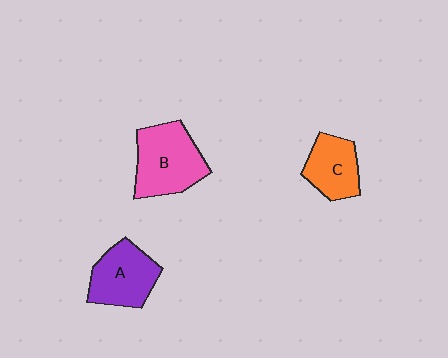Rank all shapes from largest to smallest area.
From largest to smallest: B (pink), A (purple), C (orange).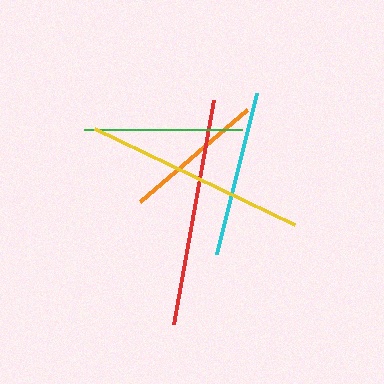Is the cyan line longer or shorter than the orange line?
The cyan line is longer than the orange line.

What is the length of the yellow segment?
The yellow segment is approximately 222 pixels long.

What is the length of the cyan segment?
The cyan segment is approximately 165 pixels long.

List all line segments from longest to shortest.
From longest to shortest: red, yellow, cyan, green, orange.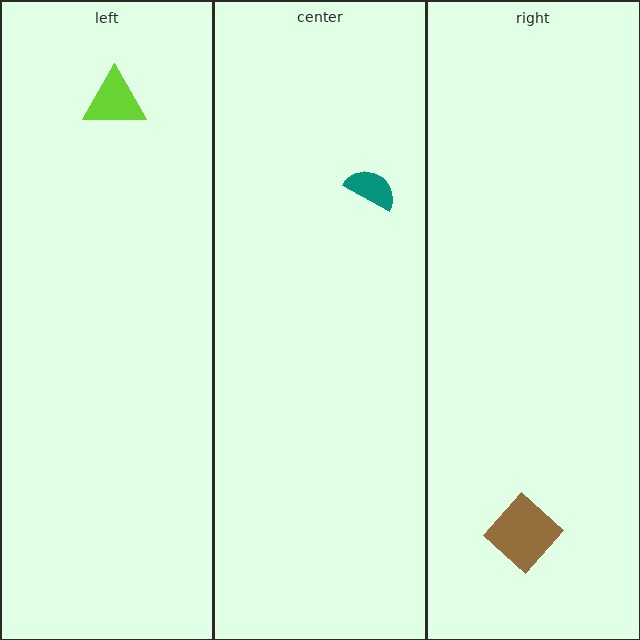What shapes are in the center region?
The teal semicircle.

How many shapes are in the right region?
1.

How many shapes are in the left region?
1.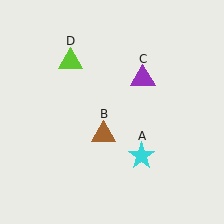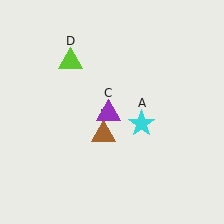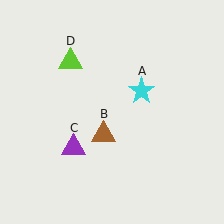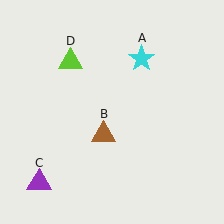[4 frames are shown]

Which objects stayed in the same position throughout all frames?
Brown triangle (object B) and lime triangle (object D) remained stationary.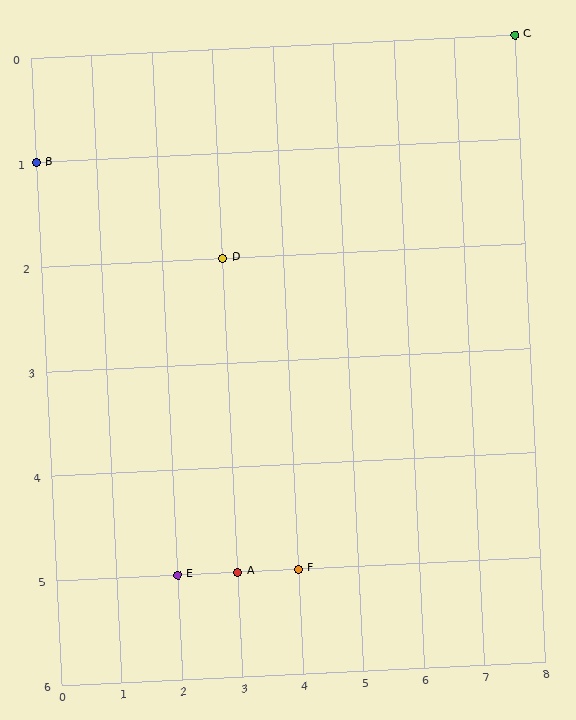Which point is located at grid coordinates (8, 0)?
Point C is at (8, 0).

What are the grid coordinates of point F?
Point F is at grid coordinates (4, 5).